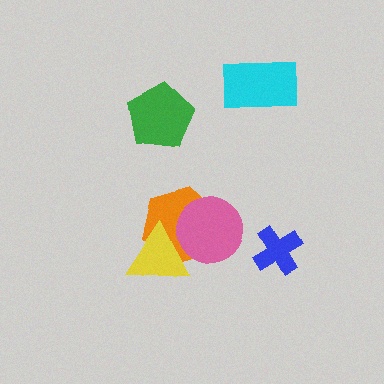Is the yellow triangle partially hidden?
Yes, it is partially covered by another shape.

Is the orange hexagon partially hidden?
Yes, it is partially covered by another shape.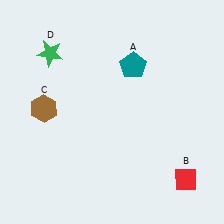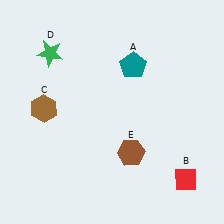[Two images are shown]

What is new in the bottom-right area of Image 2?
A brown hexagon (E) was added in the bottom-right area of Image 2.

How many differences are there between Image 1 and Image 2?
There is 1 difference between the two images.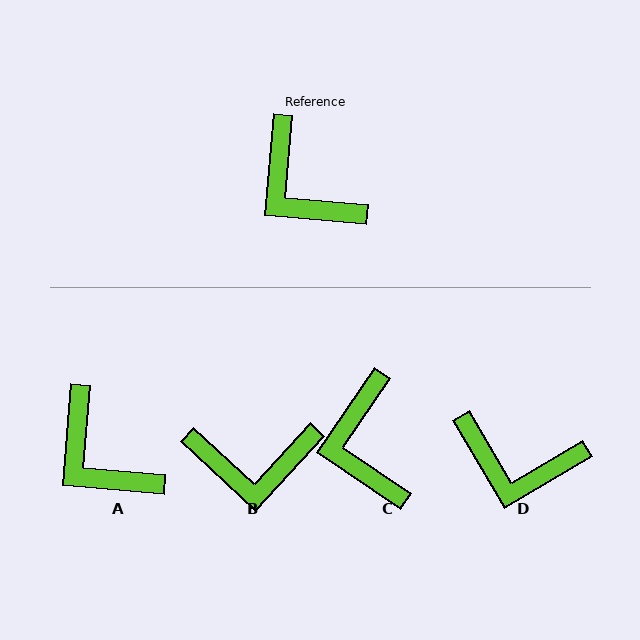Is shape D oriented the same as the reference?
No, it is off by about 35 degrees.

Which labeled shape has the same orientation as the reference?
A.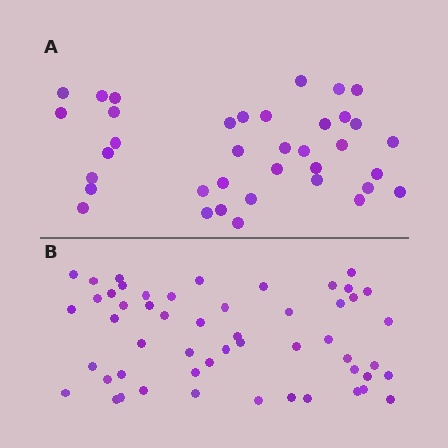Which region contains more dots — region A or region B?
Region B (the bottom region) has more dots.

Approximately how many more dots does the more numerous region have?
Region B has approximately 15 more dots than region A.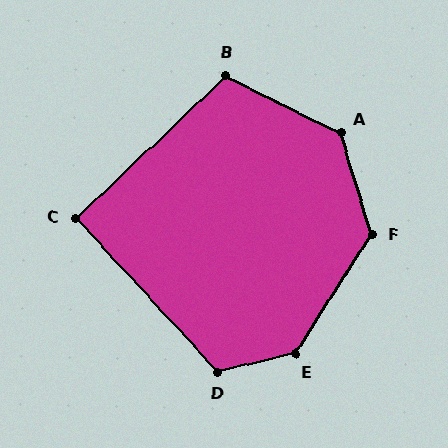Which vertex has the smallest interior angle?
C, at approximately 91 degrees.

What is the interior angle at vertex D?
Approximately 119 degrees (obtuse).